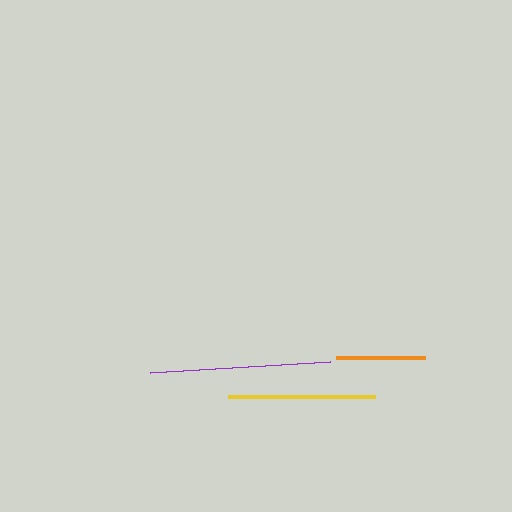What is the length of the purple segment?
The purple segment is approximately 180 pixels long.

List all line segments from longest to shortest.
From longest to shortest: purple, yellow, orange.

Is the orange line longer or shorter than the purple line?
The purple line is longer than the orange line.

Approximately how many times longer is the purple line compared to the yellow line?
The purple line is approximately 1.2 times the length of the yellow line.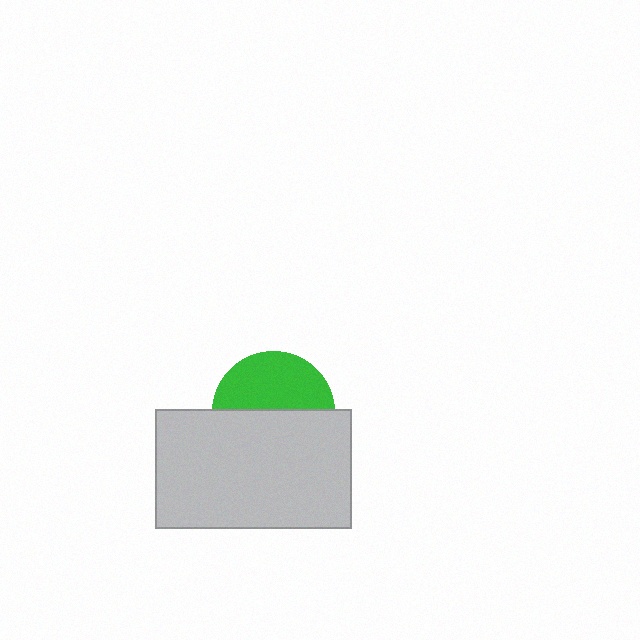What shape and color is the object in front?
The object in front is a light gray rectangle.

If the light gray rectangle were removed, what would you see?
You would see the complete green circle.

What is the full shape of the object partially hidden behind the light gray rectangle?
The partially hidden object is a green circle.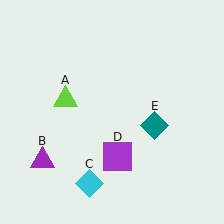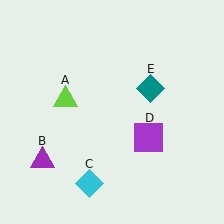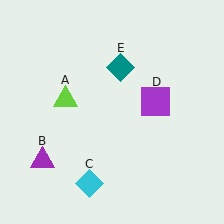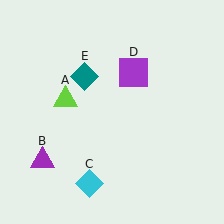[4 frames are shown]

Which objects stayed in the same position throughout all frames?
Lime triangle (object A) and purple triangle (object B) and cyan diamond (object C) remained stationary.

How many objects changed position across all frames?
2 objects changed position: purple square (object D), teal diamond (object E).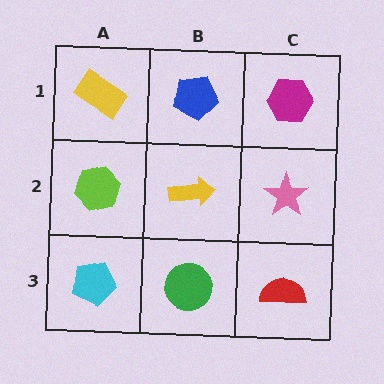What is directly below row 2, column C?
A red semicircle.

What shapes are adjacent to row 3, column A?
A lime hexagon (row 2, column A), a green circle (row 3, column B).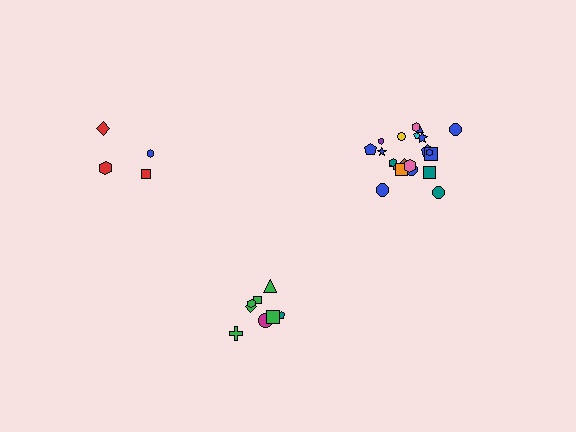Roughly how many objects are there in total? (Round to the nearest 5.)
Roughly 35 objects in total.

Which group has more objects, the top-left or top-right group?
The top-right group.